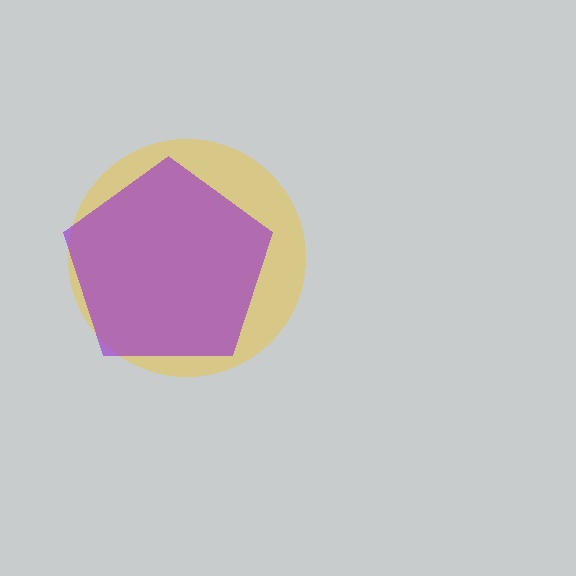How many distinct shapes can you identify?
There are 2 distinct shapes: a yellow circle, a purple pentagon.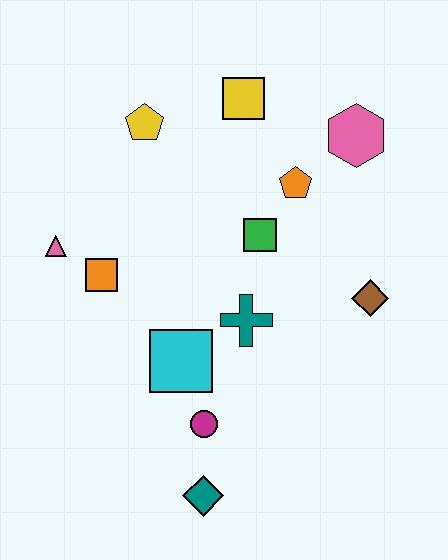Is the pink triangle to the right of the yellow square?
No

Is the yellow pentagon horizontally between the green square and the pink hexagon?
No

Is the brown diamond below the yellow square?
Yes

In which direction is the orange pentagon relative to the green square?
The orange pentagon is above the green square.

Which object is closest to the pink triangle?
The orange square is closest to the pink triangle.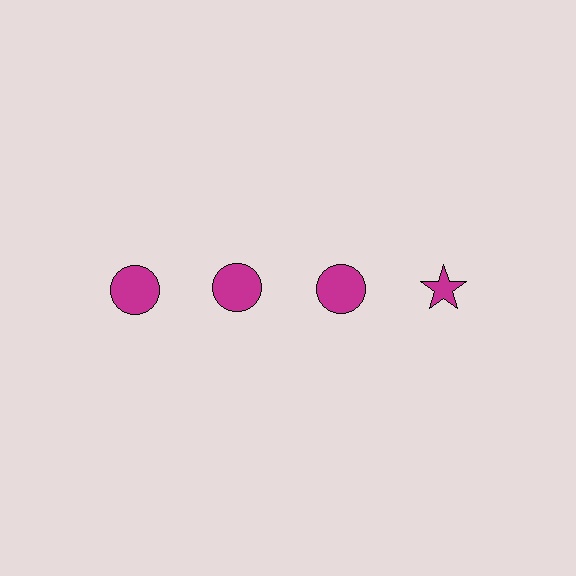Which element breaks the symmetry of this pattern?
The magenta star in the top row, second from right column breaks the symmetry. All other shapes are magenta circles.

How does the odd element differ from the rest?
It has a different shape: star instead of circle.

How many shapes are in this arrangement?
There are 4 shapes arranged in a grid pattern.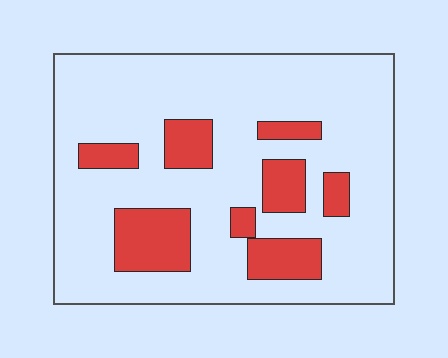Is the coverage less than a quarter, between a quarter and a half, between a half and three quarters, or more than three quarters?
Less than a quarter.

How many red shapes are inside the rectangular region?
8.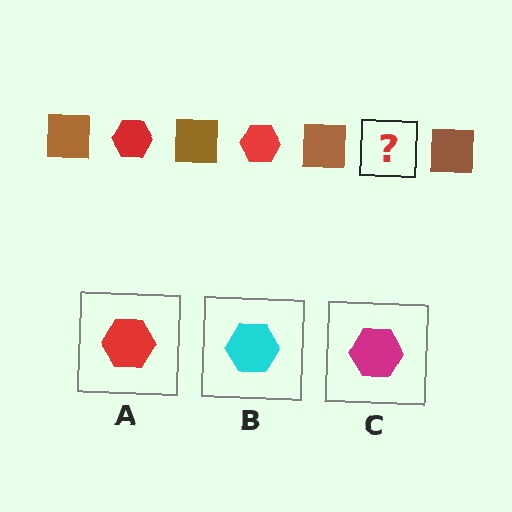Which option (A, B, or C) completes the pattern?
A.